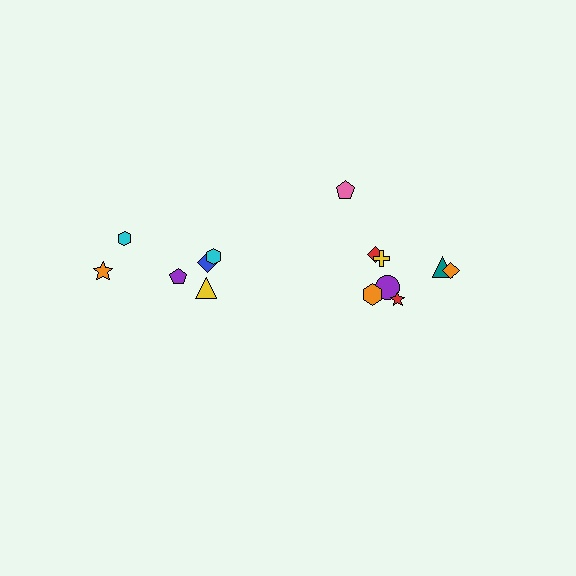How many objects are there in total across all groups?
There are 14 objects.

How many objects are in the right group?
There are 8 objects.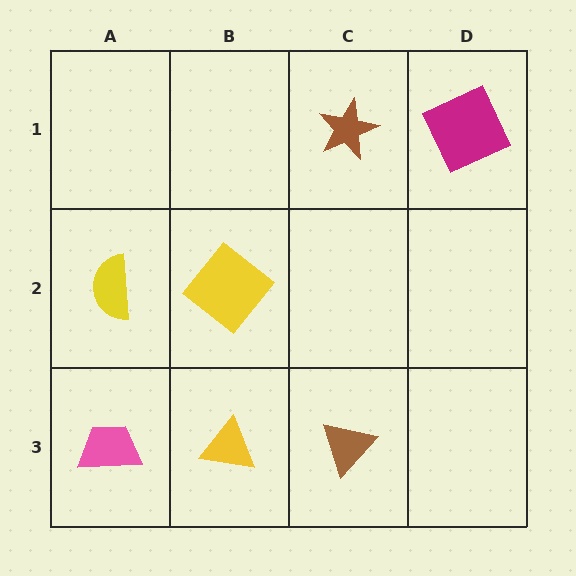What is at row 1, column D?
A magenta square.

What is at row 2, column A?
A yellow semicircle.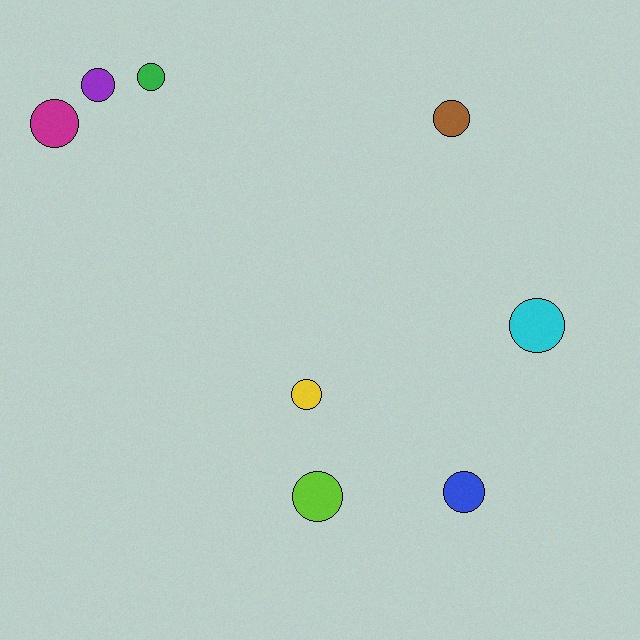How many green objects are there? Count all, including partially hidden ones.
There is 1 green object.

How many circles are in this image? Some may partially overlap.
There are 8 circles.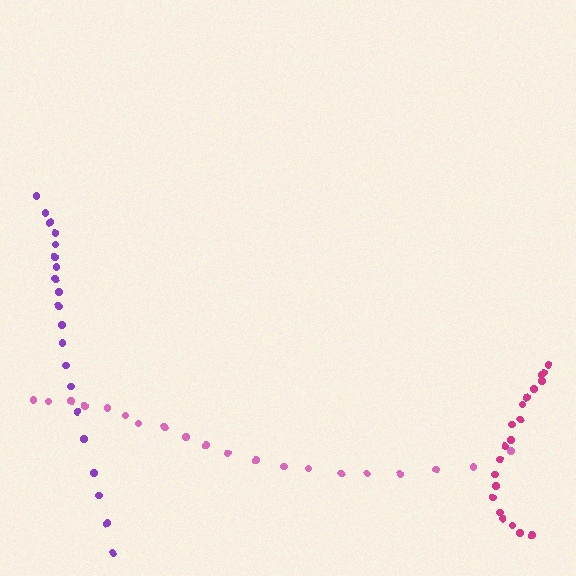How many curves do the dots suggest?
There are 3 distinct paths.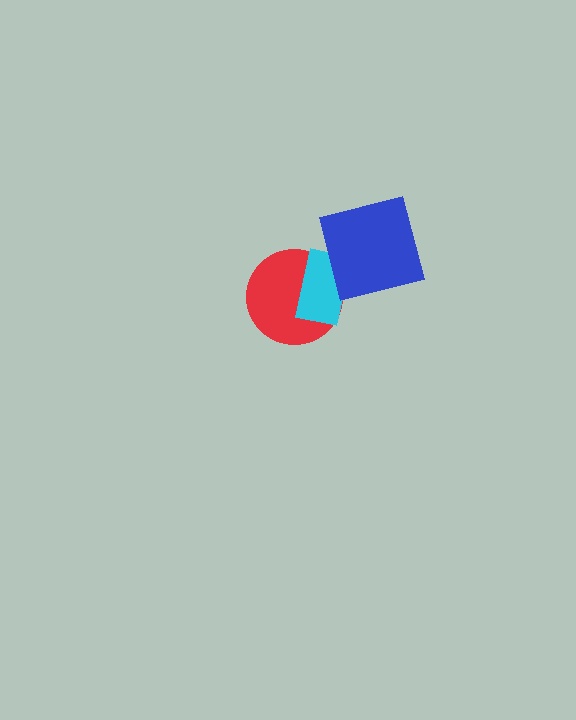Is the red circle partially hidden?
Yes, it is partially covered by another shape.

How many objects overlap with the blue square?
1 object overlaps with the blue square.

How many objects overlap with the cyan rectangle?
2 objects overlap with the cyan rectangle.